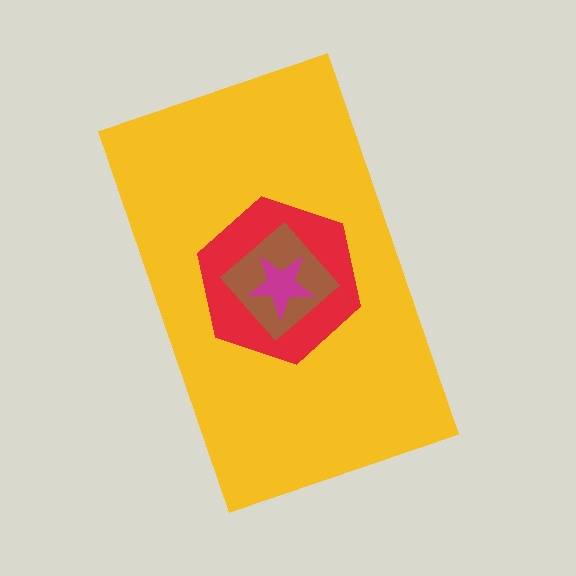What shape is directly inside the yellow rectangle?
The red hexagon.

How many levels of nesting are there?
4.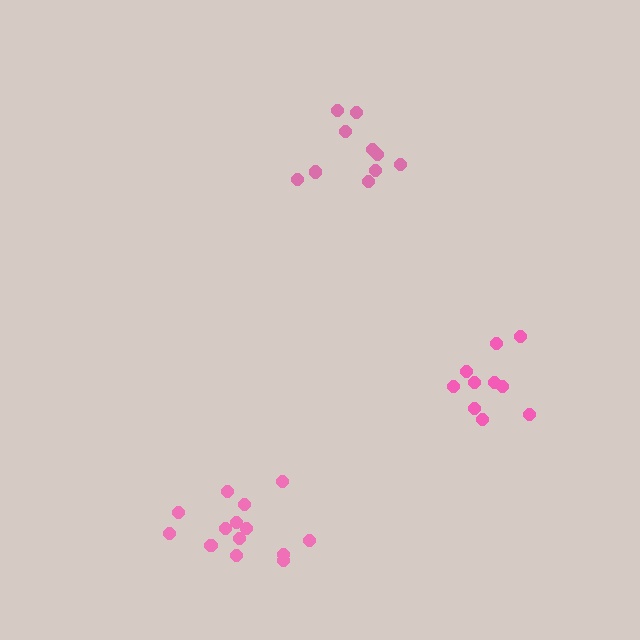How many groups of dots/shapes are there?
There are 3 groups.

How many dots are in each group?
Group 1: 10 dots, Group 2: 10 dots, Group 3: 14 dots (34 total).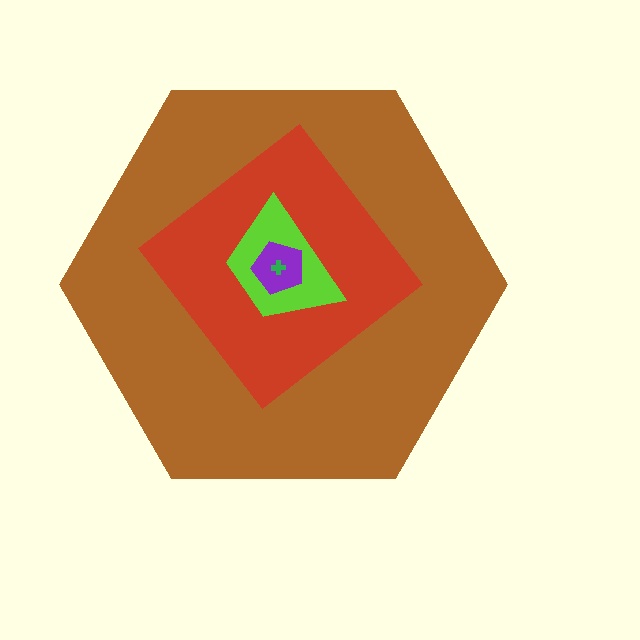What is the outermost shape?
The brown hexagon.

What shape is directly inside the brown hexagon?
The red diamond.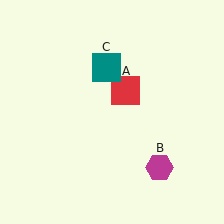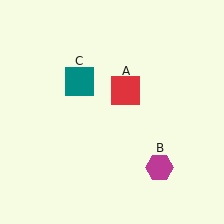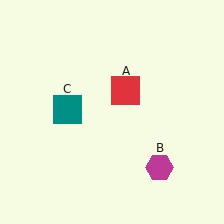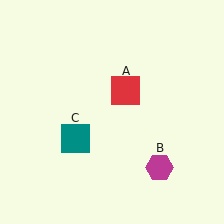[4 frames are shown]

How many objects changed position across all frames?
1 object changed position: teal square (object C).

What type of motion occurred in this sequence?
The teal square (object C) rotated counterclockwise around the center of the scene.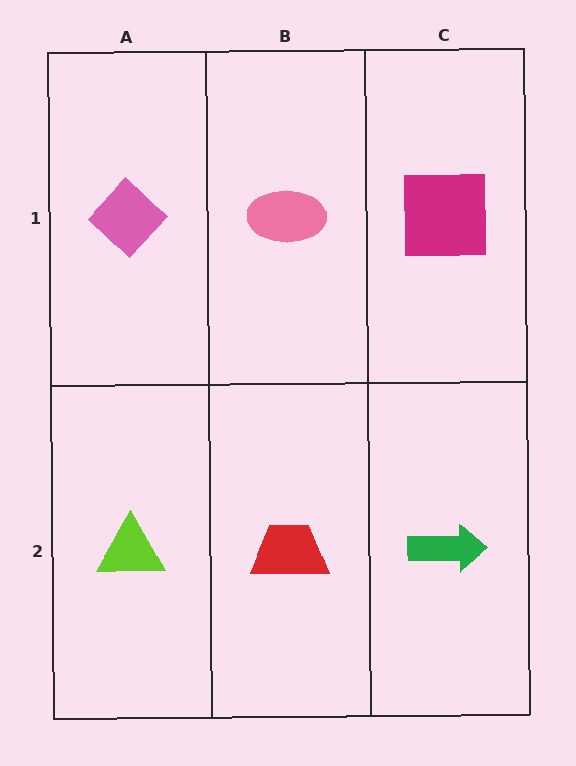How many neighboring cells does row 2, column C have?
2.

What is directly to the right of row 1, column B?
A magenta square.